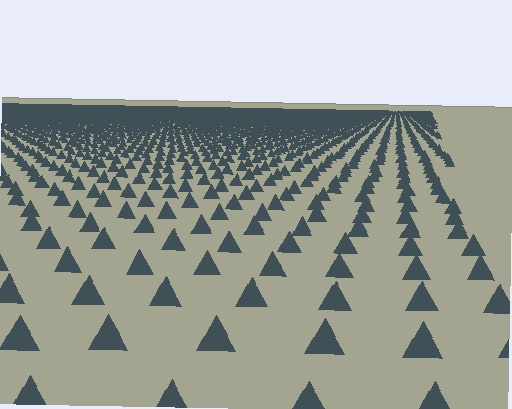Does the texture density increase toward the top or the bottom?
Density increases toward the top.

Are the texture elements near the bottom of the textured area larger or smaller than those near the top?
Larger. Near the bottom, elements are closer to the viewer and appear at a bigger on-screen size.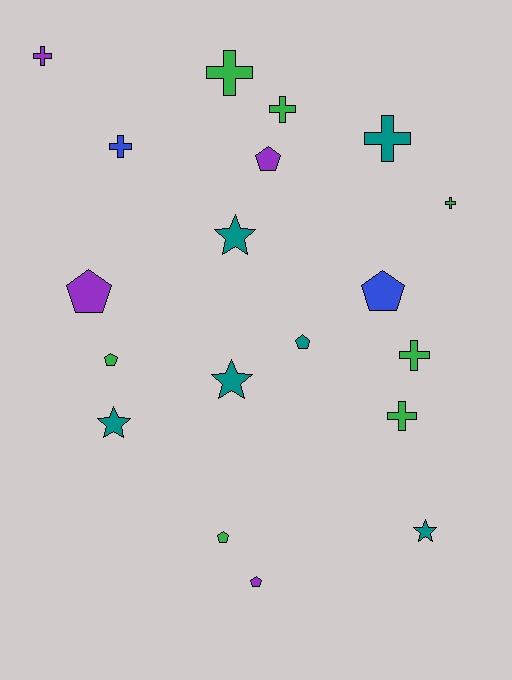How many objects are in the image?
There are 19 objects.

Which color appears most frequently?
Green, with 7 objects.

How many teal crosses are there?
There is 1 teal cross.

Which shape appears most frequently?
Cross, with 8 objects.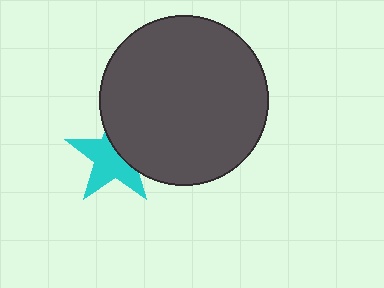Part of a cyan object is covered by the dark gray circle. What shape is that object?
It is a star.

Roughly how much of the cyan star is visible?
About half of it is visible (roughly 61%).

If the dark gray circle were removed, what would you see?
You would see the complete cyan star.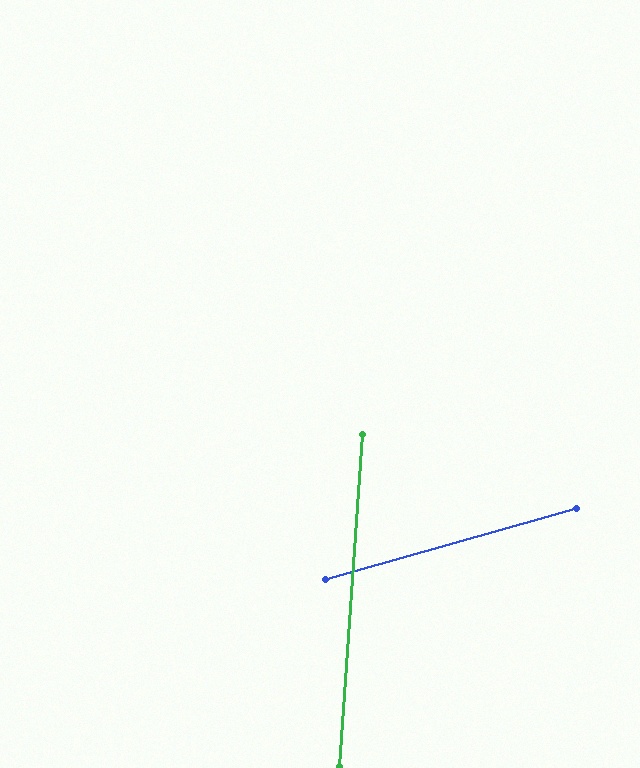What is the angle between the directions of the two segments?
Approximately 70 degrees.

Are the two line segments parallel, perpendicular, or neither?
Neither parallel nor perpendicular — they differ by about 70°.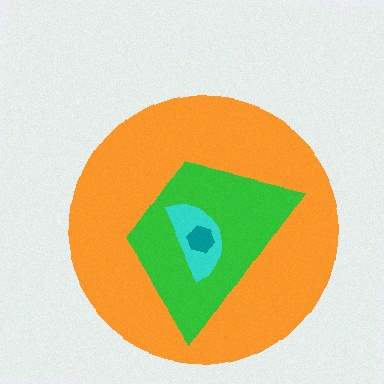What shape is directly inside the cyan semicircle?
The teal hexagon.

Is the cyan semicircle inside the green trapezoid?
Yes.